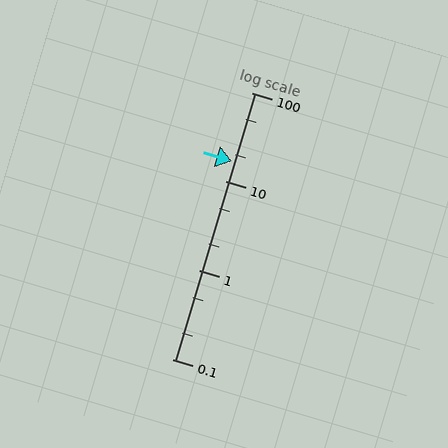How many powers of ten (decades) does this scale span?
The scale spans 3 decades, from 0.1 to 100.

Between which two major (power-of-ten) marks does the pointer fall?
The pointer is between 10 and 100.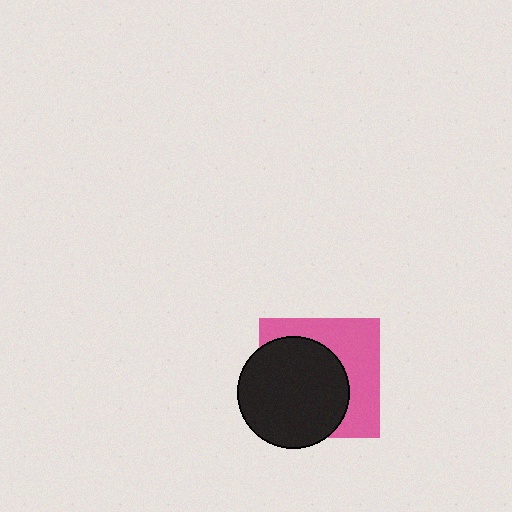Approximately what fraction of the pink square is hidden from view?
Roughly 56% of the pink square is hidden behind the black circle.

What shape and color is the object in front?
The object in front is a black circle.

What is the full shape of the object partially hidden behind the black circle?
The partially hidden object is a pink square.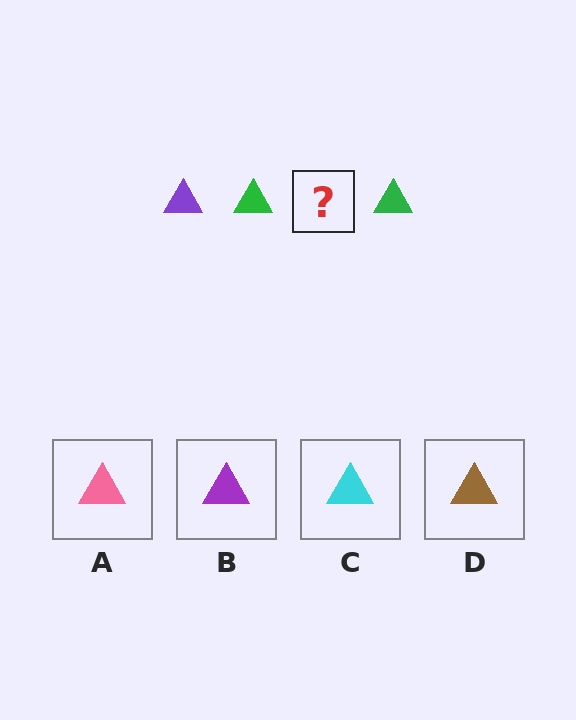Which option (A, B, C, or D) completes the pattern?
B.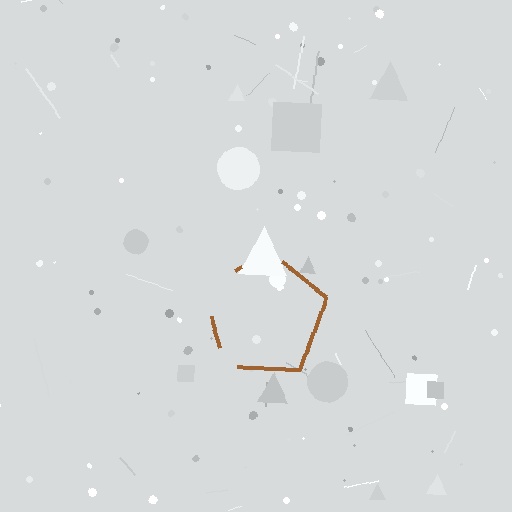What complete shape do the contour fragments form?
The contour fragments form a pentagon.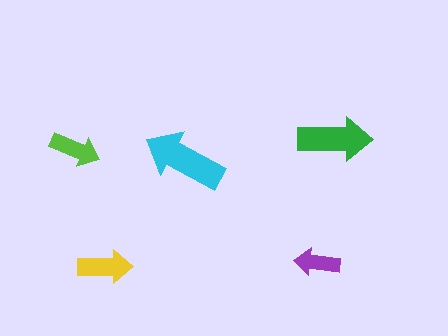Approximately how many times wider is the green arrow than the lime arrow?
About 1.5 times wider.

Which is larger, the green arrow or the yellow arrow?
The green one.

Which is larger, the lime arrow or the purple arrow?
The lime one.